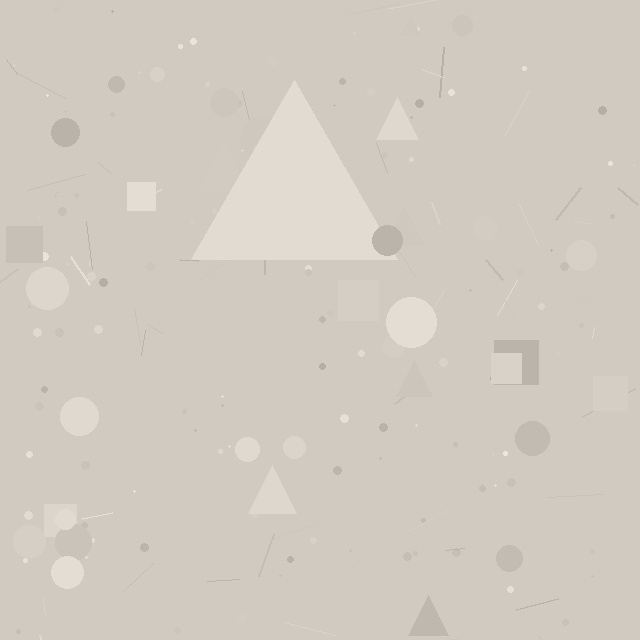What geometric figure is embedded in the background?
A triangle is embedded in the background.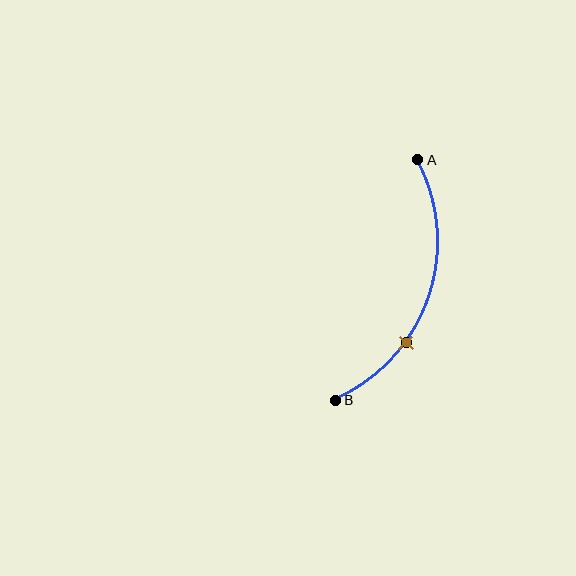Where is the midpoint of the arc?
The arc midpoint is the point on the curve farthest from the straight line joining A and B. It sits to the right of that line.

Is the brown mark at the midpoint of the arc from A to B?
No. The brown mark lies on the arc but is closer to endpoint B. The arc midpoint would be at the point on the curve equidistant along the arc from both A and B.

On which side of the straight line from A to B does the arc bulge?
The arc bulges to the right of the straight line connecting A and B.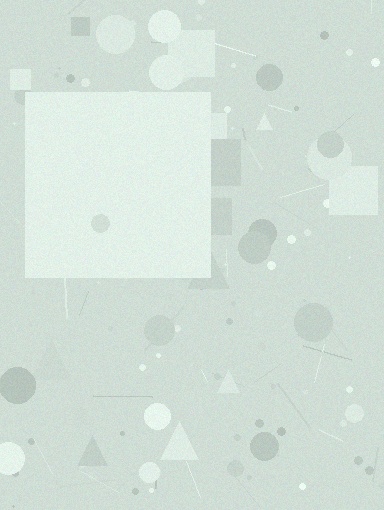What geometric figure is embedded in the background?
A square is embedded in the background.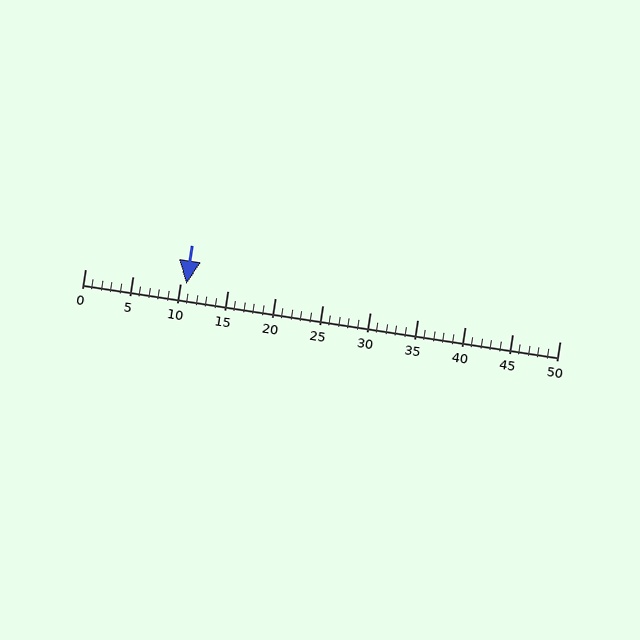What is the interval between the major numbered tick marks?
The major tick marks are spaced 5 units apart.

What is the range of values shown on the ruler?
The ruler shows values from 0 to 50.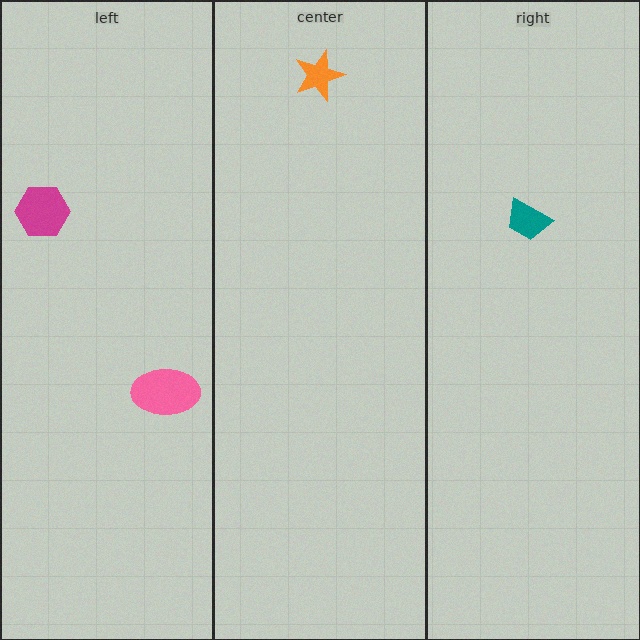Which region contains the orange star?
The center region.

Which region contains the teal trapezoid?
The right region.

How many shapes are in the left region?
2.